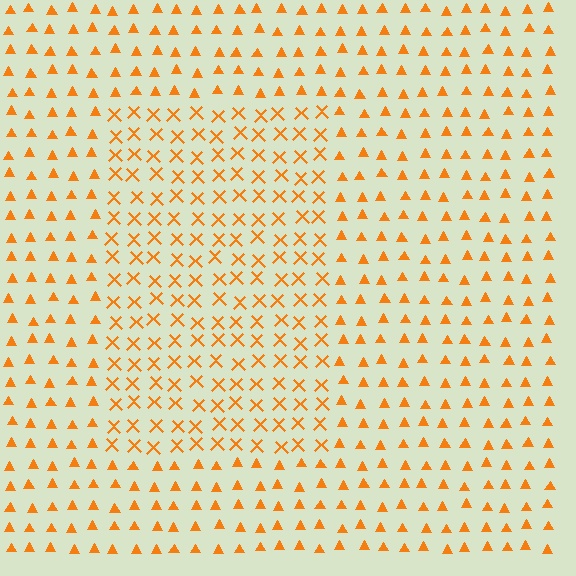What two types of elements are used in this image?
The image uses X marks inside the rectangle region and triangles outside it.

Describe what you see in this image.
The image is filled with small orange elements arranged in a uniform grid. A rectangle-shaped region contains X marks, while the surrounding area contains triangles. The boundary is defined purely by the change in element shape.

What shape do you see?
I see a rectangle.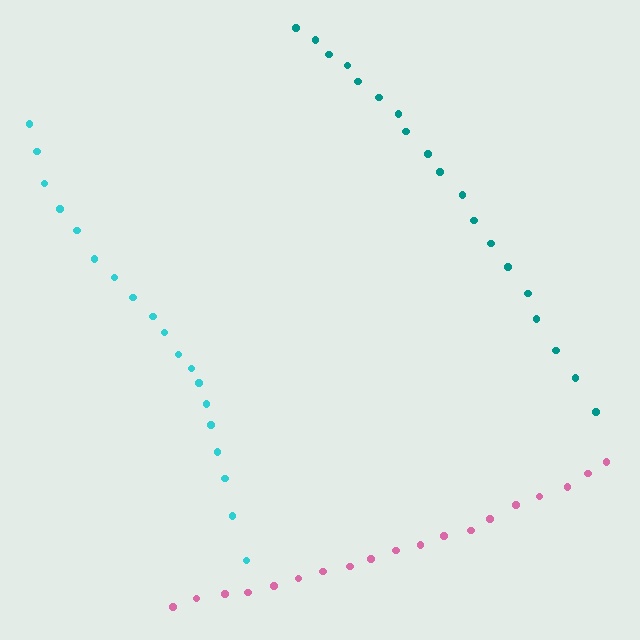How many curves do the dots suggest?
There are 3 distinct paths.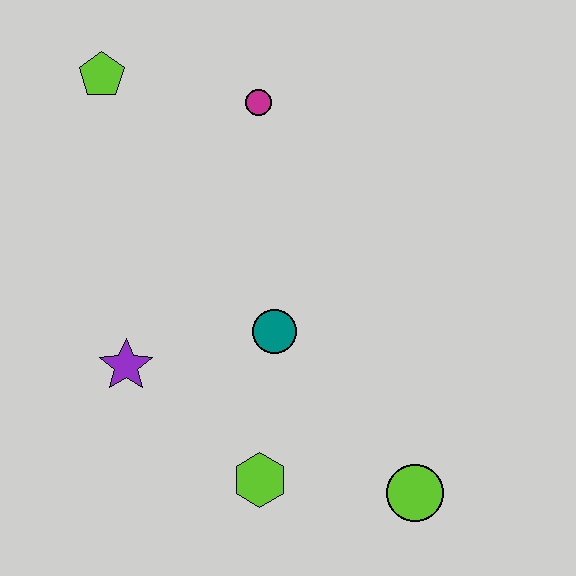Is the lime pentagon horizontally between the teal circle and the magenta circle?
No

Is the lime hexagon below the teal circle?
Yes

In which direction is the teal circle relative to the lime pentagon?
The teal circle is below the lime pentagon.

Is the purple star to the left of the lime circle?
Yes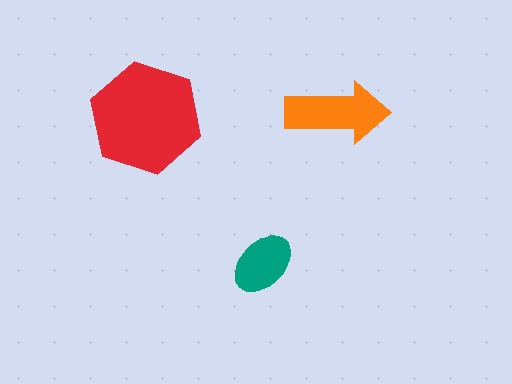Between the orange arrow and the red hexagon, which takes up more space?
The red hexagon.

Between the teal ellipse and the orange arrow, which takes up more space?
The orange arrow.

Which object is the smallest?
The teal ellipse.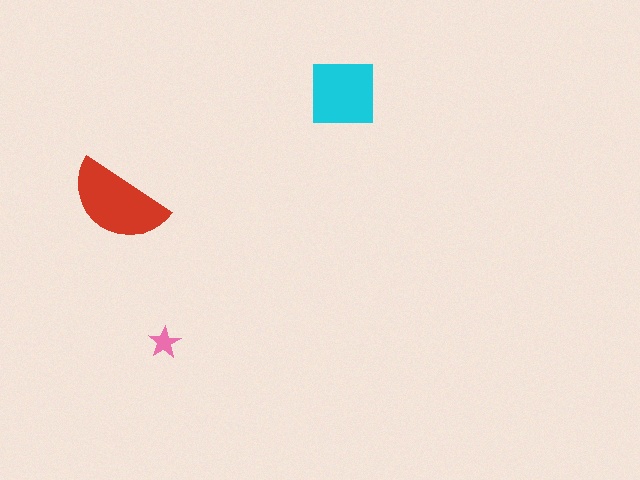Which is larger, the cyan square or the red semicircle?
The red semicircle.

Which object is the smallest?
The pink star.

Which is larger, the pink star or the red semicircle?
The red semicircle.